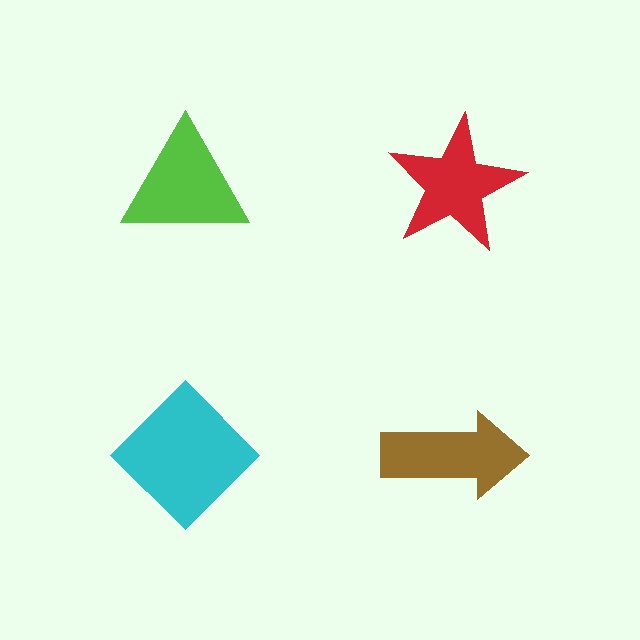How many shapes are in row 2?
2 shapes.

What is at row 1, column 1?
A lime triangle.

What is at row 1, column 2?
A red star.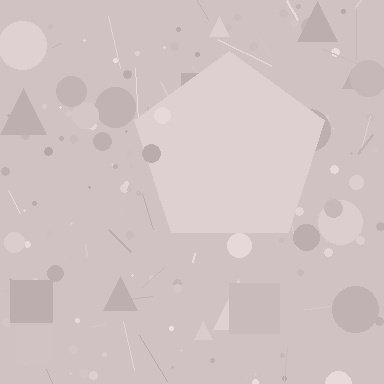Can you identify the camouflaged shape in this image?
The camouflaged shape is a pentagon.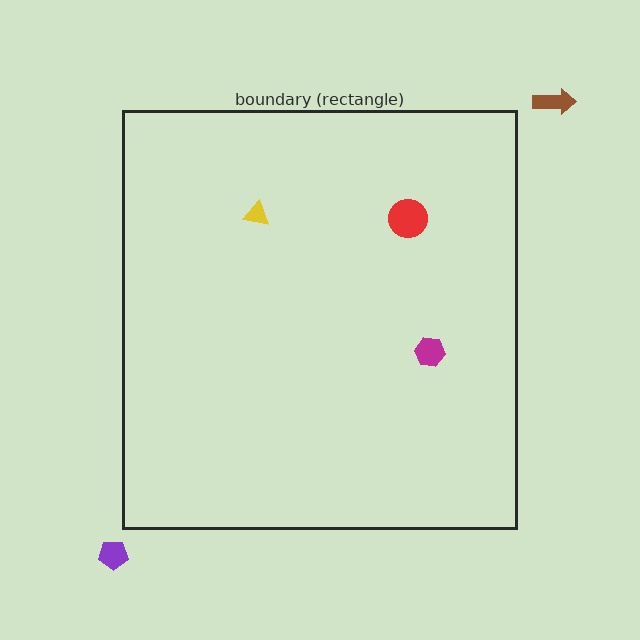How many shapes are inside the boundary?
3 inside, 2 outside.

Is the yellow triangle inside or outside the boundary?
Inside.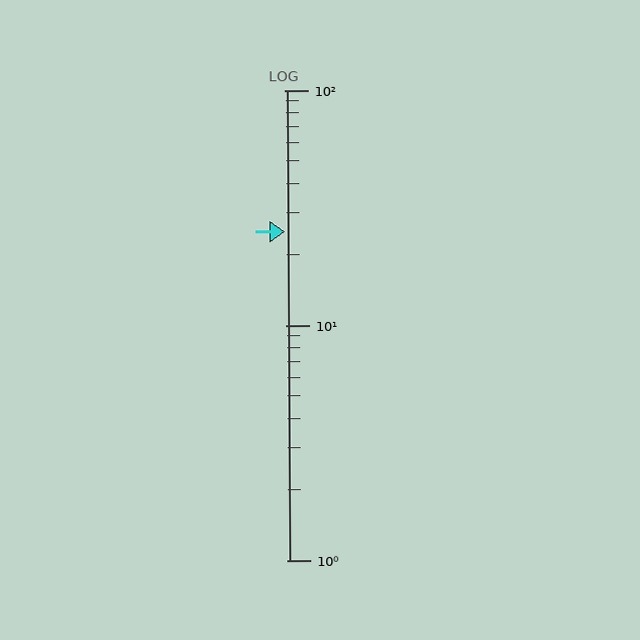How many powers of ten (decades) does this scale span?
The scale spans 2 decades, from 1 to 100.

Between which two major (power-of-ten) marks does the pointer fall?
The pointer is between 10 and 100.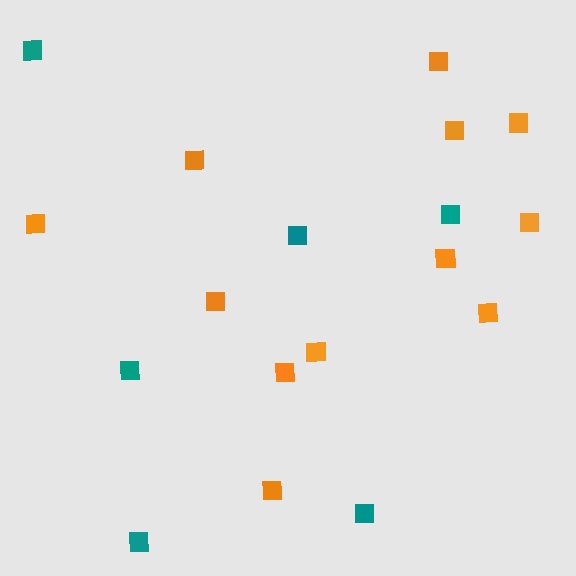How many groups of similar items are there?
There are 2 groups: one group of orange squares (12) and one group of teal squares (6).